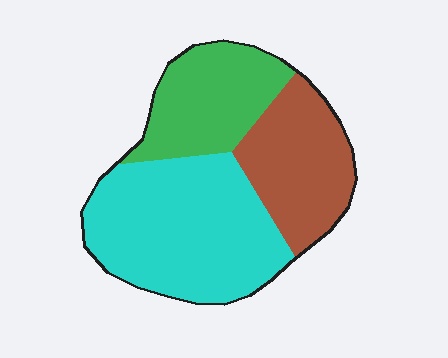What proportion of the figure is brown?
Brown covers 27% of the figure.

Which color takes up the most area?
Cyan, at roughly 45%.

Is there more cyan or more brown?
Cyan.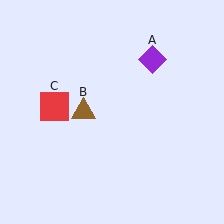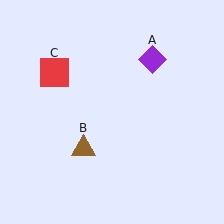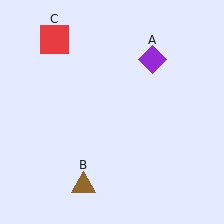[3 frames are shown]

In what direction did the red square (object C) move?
The red square (object C) moved up.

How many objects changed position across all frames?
2 objects changed position: brown triangle (object B), red square (object C).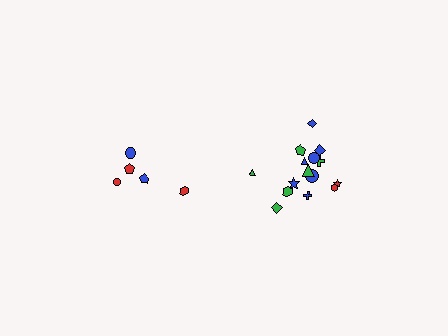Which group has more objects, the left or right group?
The right group.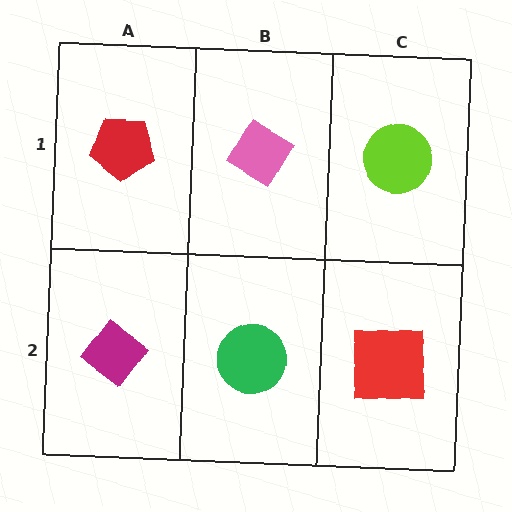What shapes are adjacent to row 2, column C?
A lime circle (row 1, column C), a green circle (row 2, column B).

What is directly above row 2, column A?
A red pentagon.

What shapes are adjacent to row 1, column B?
A green circle (row 2, column B), a red pentagon (row 1, column A), a lime circle (row 1, column C).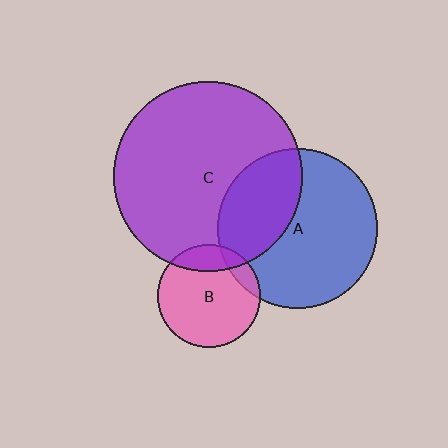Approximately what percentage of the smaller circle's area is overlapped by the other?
Approximately 10%.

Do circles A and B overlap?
Yes.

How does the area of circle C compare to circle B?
Approximately 3.4 times.